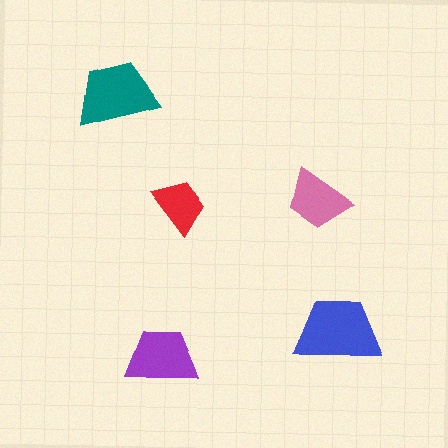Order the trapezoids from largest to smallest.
the blue one, the teal one, the purple one, the pink one, the red one.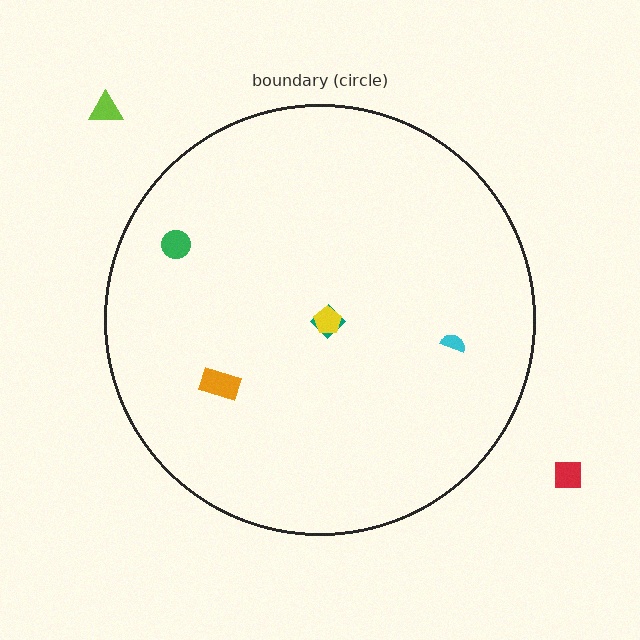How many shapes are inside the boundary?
5 inside, 2 outside.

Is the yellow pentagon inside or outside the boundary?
Inside.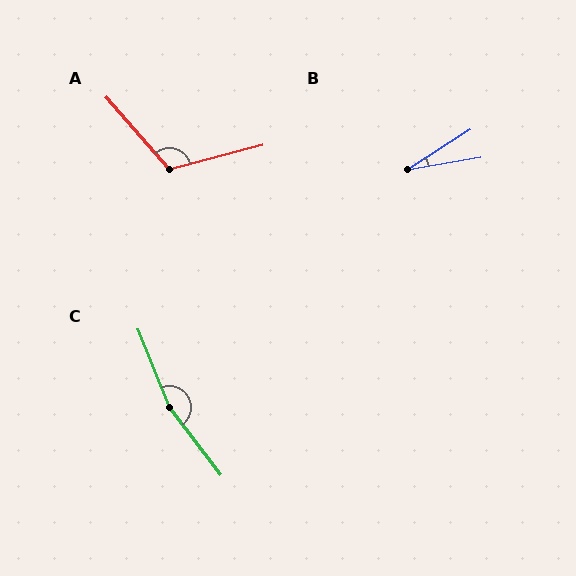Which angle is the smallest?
B, at approximately 23 degrees.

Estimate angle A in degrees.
Approximately 117 degrees.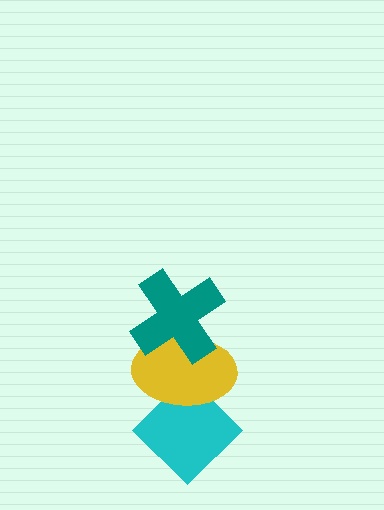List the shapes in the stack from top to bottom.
From top to bottom: the teal cross, the yellow ellipse, the cyan diamond.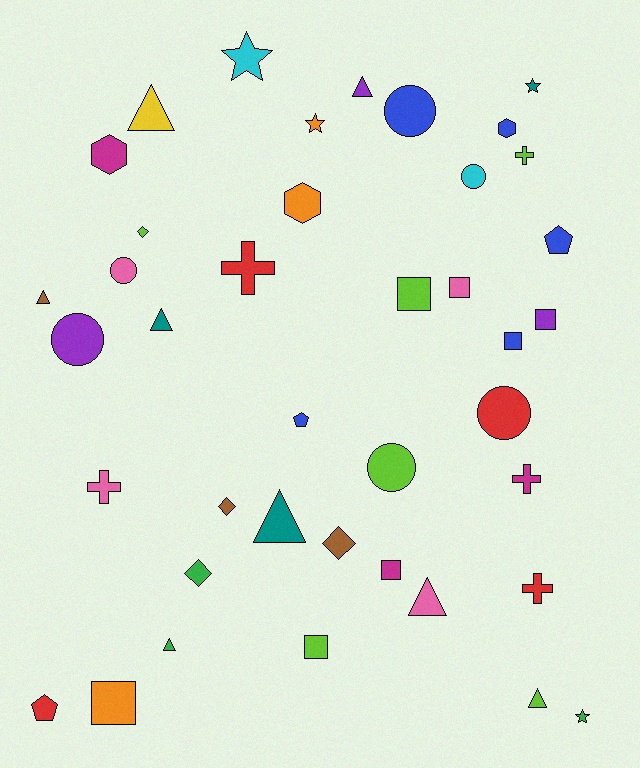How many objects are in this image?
There are 40 objects.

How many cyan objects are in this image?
There are 2 cyan objects.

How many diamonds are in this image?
There are 4 diamonds.